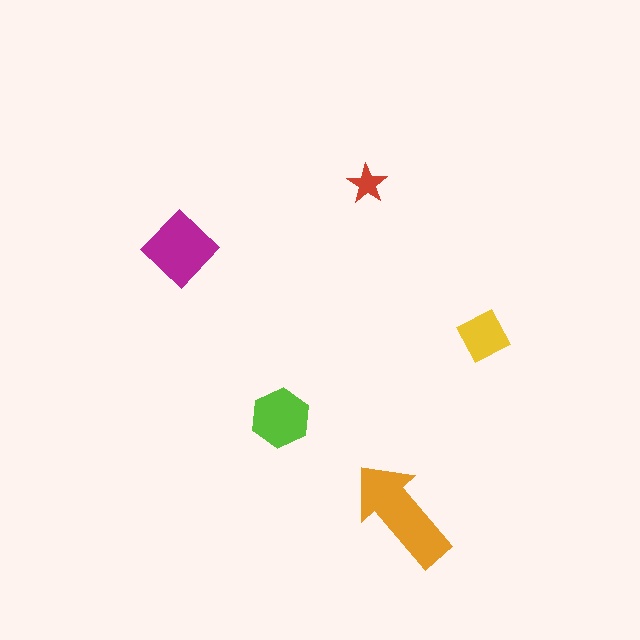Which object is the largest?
The orange arrow.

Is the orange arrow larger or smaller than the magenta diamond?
Larger.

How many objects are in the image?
There are 5 objects in the image.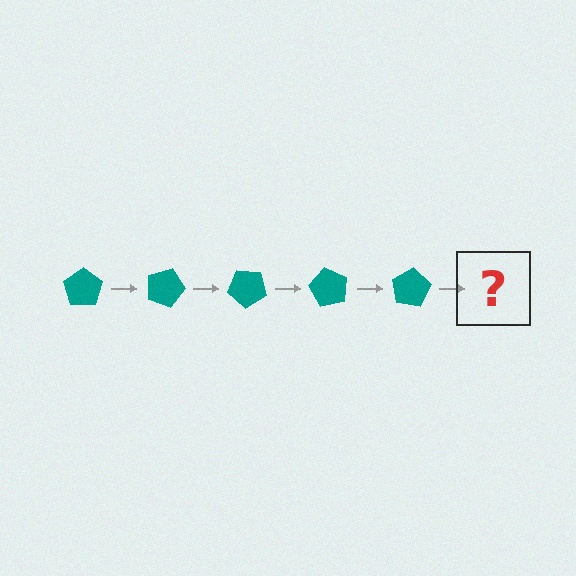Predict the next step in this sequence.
The next step is a teal pentagon rotated 100 degrees.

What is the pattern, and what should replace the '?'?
The pattern is that the pentagon rotates 20 degrees each step. The '?' should be a teal pentagon rotated 100 degrees.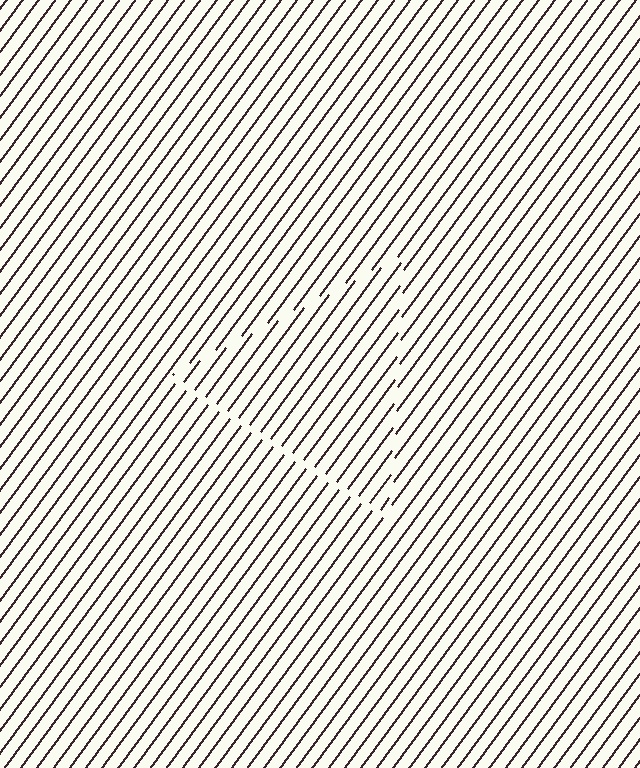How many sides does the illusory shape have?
3 sides — the line-ends trace a triangle.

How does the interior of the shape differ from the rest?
The interior of the shape contains the same grating, shifted by half a period — the contour is defined by the phase discontinuity where line-ends from the inner and outer gratings abut.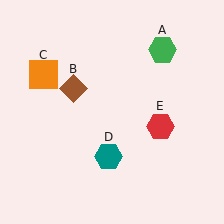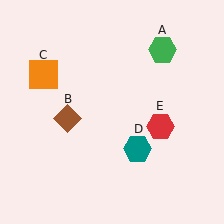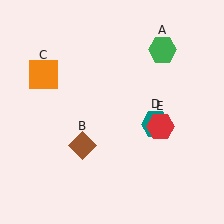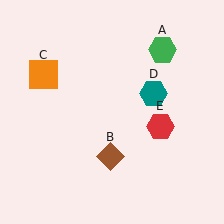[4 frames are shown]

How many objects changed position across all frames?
2 objects changed position: brown diamond (object B), teal hexagon (object D).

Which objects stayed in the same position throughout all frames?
Green hexagon (object A) and orange square (object C) and red hexagon (object E) remained stationary.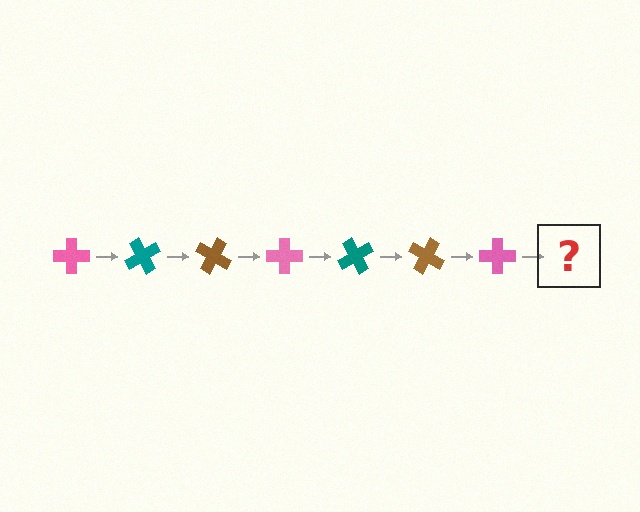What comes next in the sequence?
The next element should be a teal cross, rotated 420 degrees from the start.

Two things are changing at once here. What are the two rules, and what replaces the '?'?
The two rules are that it rotates 60 degrees each step and the color cycles through pink, teal, and brown. The '?' should be a teal cross, rotated 420 degrees from the start.